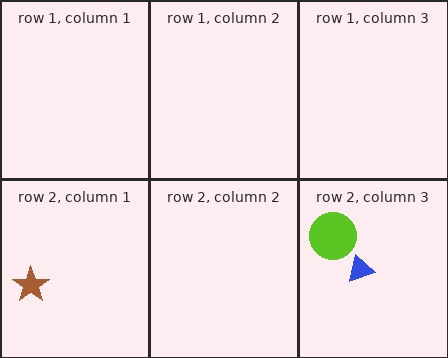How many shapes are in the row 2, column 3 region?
2.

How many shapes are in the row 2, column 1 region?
1.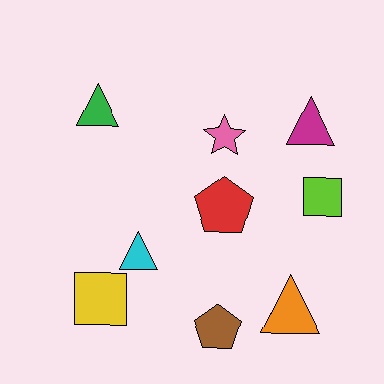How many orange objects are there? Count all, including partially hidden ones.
There is 1 orange object.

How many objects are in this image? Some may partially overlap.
There are 9 objects.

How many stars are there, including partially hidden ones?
There is 1 star.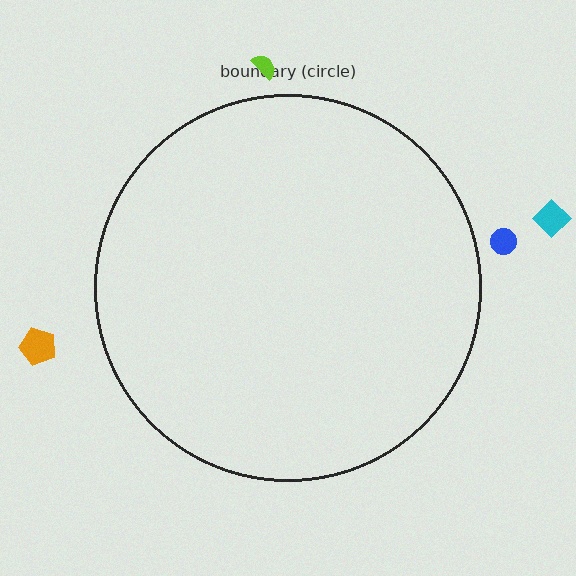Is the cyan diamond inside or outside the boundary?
Outside.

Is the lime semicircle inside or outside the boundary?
Outside.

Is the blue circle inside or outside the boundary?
Outside.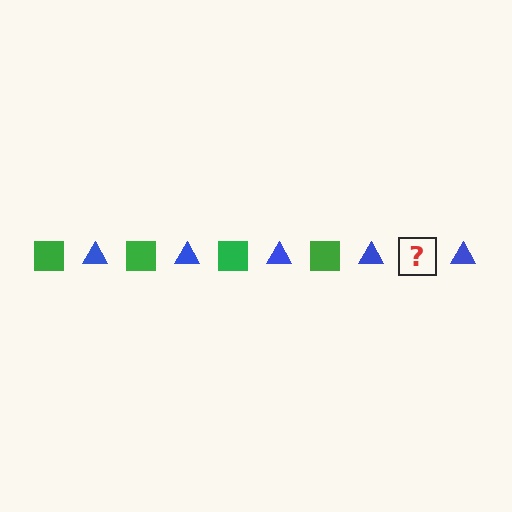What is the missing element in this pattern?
The missing element is a green square.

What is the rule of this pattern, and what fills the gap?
The rule is that the pattern alternates between green square and blue triangle. The gap should be filled with a green square.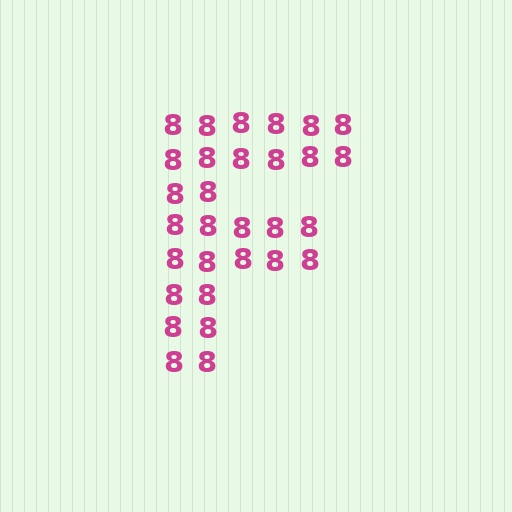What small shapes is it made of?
It is made of small digit 8's.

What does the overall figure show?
The overall figure shows the letter F.